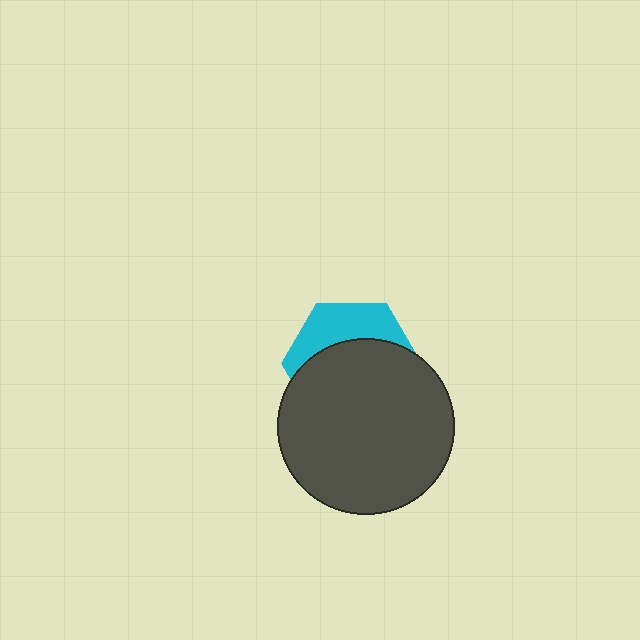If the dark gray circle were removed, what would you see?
You would see the complete cyan hexagon.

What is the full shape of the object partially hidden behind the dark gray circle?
The partially hidden object is a cyan hexagon.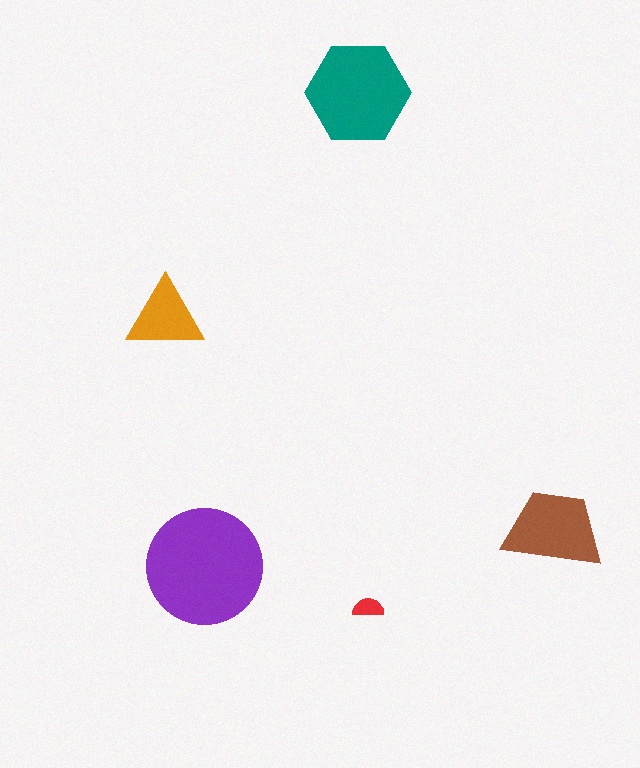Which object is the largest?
The purple circle.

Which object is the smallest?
The red semicircle.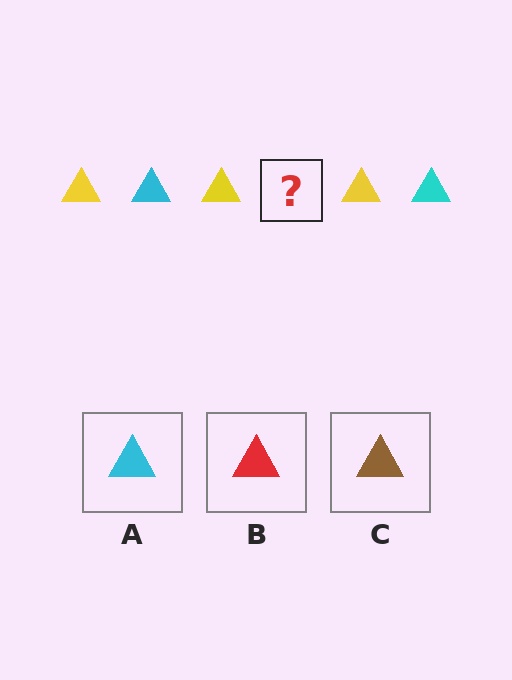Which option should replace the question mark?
Option A.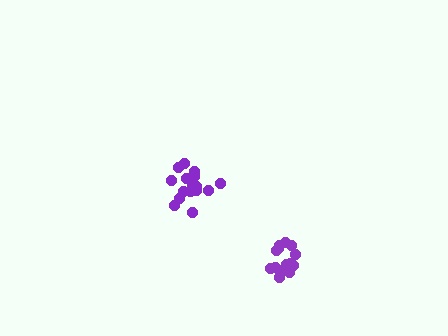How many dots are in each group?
Group 1: 14 dots, Group 2: 17 dots (31 total).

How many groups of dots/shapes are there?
There are 2 groups.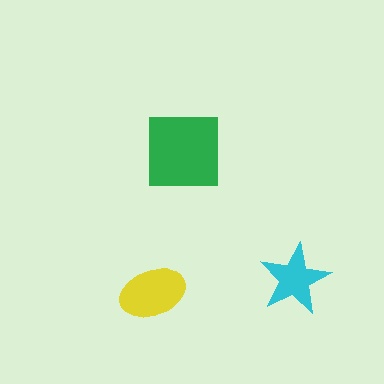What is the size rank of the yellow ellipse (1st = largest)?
2nd.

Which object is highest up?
The green square is topmost.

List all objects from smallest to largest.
The cyan star, the yellow ellipse, the green square.